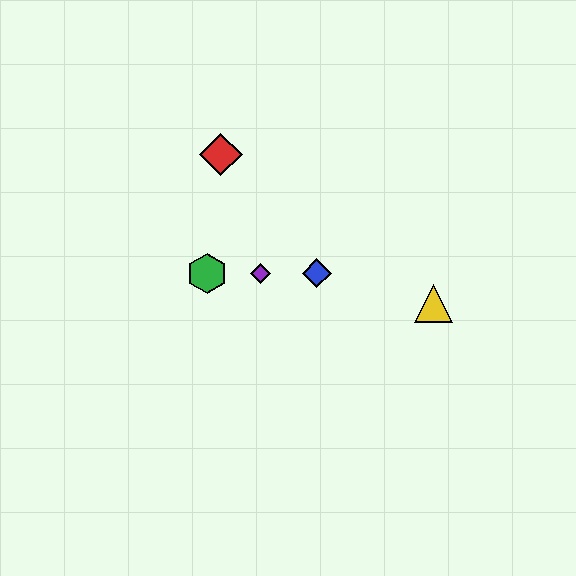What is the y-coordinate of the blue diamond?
The blue diamond is at y≈273.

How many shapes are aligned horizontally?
3 shapes (the blue diamond, the green hexagon, the purple diamond) are aligned horizontally.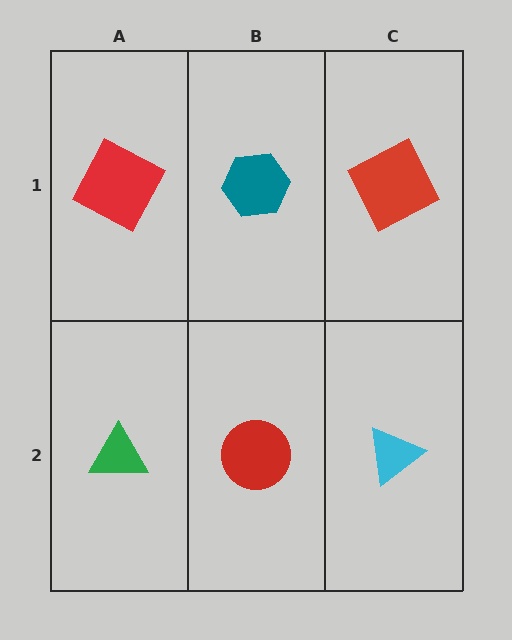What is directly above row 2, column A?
A red square.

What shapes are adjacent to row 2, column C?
A red square (row 1, column C), a red circle (row 2, column B).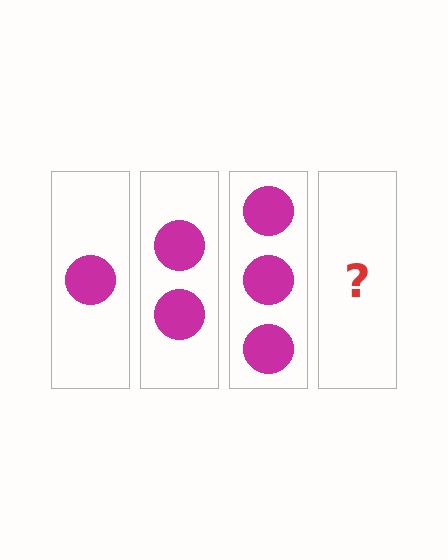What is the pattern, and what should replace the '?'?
The pattern is that each step adds one more circle. The '?' should be 4 circles.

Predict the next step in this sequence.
The next step is 4 circles.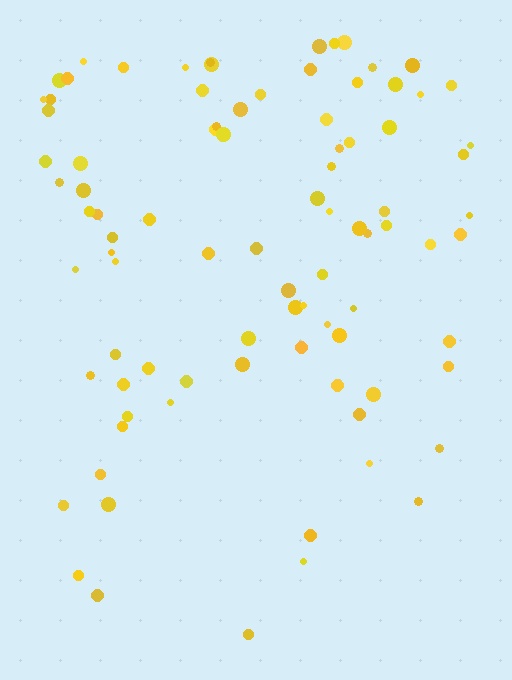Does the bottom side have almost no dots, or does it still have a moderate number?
Still a moderate number, just noticeably fewer than the top.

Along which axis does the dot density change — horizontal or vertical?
Vertical.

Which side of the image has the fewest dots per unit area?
The bottom.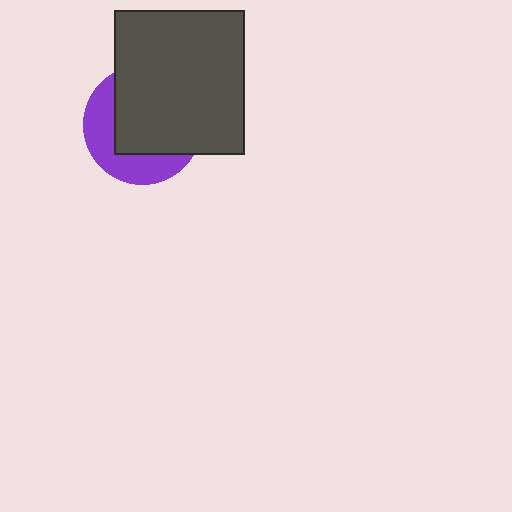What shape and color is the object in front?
The object in front is a dark gray rectangle.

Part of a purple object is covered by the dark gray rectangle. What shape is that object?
It is a circle.